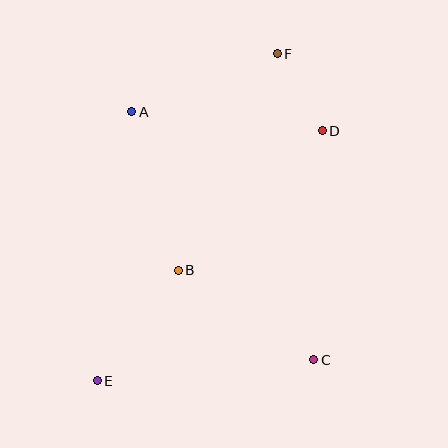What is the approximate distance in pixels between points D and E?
The distance between D and E is approximately 336 pixels.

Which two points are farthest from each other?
Points E and F are farthest from each other.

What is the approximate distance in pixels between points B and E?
The distance between B and E is approximately 137 pixels.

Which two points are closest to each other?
Points D and F are closest to each other.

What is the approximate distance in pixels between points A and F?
The distance between A and F is approximately 157 pixels.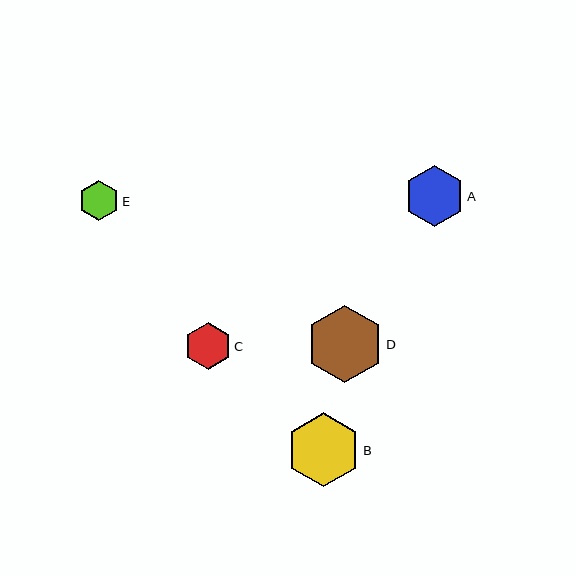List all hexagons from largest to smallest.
From largest to smallest: D, B, A, C, E.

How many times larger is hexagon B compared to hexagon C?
Hexagon B is approximately 1.6 times the size of hexagon C.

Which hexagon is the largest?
Hexagon D is the largest with a size of approximately 77 pixels.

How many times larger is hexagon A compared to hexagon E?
Hexagon A is approximately 1.5 times the size of hexagon E.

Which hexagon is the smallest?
Hexagon E is the smallest with a size of approximately 40 pixels.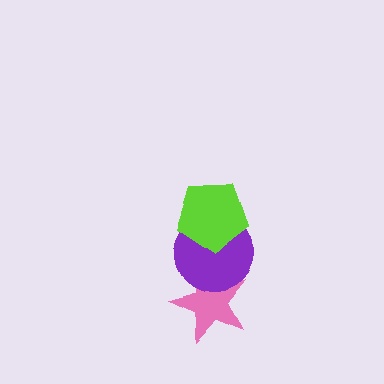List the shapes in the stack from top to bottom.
From top to bottom: the lime pentagon, the purple circle, the pink star.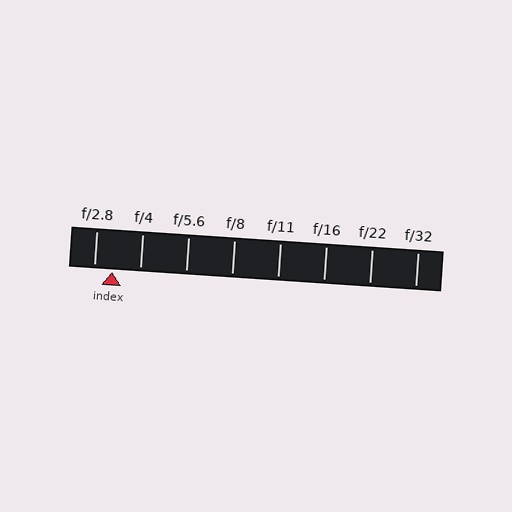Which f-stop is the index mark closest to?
The index mark is closest to f/2.8.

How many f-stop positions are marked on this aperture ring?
There are 8 f-stop positions marked.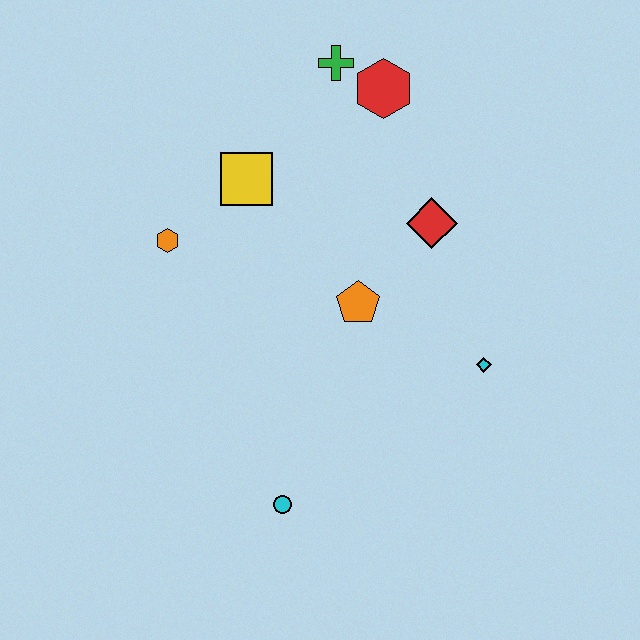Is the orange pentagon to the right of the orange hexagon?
Yes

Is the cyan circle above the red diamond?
No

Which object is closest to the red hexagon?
The green cross is closest to the red hexagon.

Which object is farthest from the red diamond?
The cyan circle is farthest from the red diamond.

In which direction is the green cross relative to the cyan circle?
The green cross is above the cyan circle.